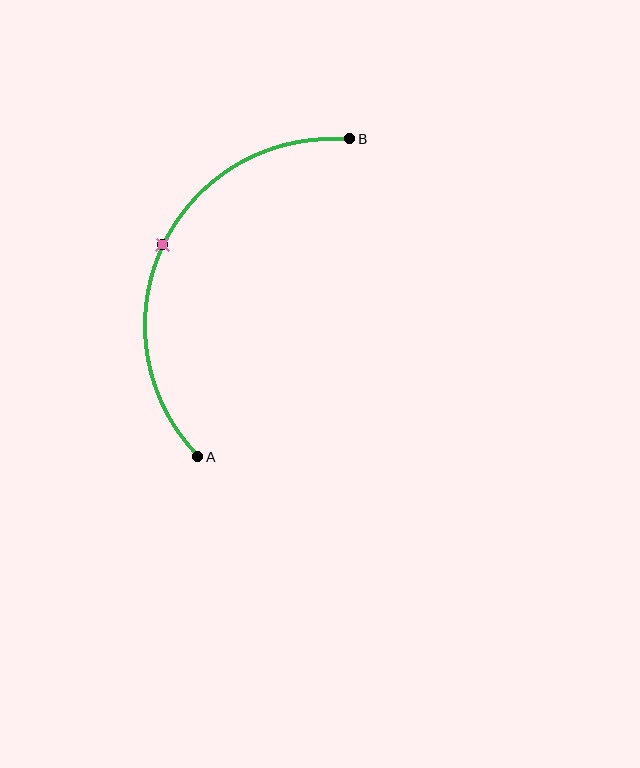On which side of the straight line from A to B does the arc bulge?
The arc bulges to the left of the straight line connecting A and B.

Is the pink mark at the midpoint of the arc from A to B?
Yes. The pink mark lies on the arc at equal arc-length from both A and B — it is the arc midpoint.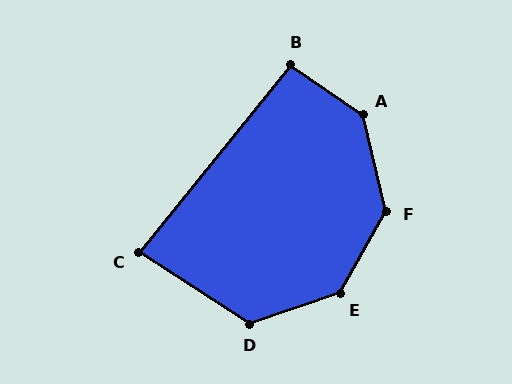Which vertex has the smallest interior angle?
C, at approximately 84 degrees.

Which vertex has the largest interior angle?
A, at approximately 138 degrees.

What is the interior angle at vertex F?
Approximately 137 degrees (obtuse).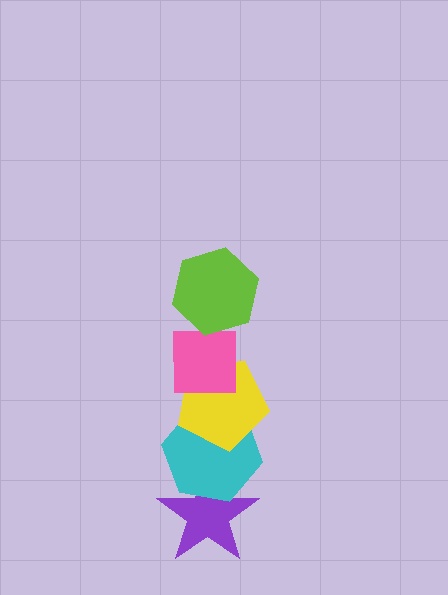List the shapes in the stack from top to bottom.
From top to bottom: the lime hexagon, the pink square, the yellow pentagon, the cyan hexagon, the purple star.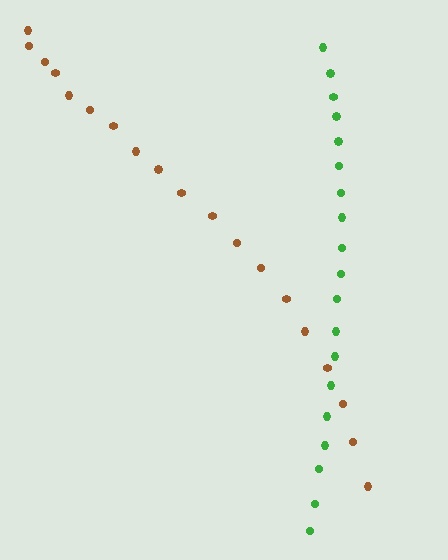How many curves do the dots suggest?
There are 2 distinct paths.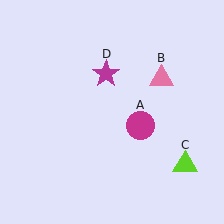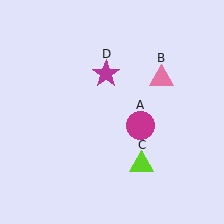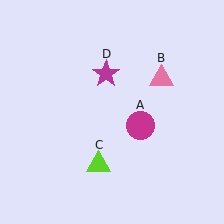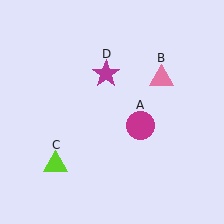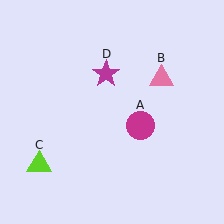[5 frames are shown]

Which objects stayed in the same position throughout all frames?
Magenta circle (object A) and pink triangle (object B) and magenta star (object D) remained stationary.